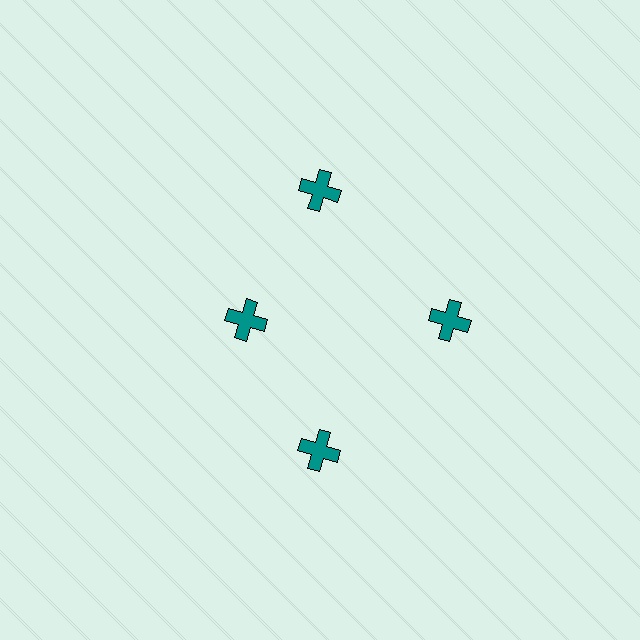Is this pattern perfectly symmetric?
No. The 4 teal crosses are arranged in a ring, but one element near the 9 o'clock position is pulled inward toward the center, breaking the 4-fold rotational symmetry.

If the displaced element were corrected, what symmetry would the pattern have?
It would have 4-fold rotational symmetry — the pattern would map onto itself every 90 degrees.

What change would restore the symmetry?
The symmetry would be restored by moving it outward, back onto the ring so that all 4 crosses sit at equal angles and equal distance from the center.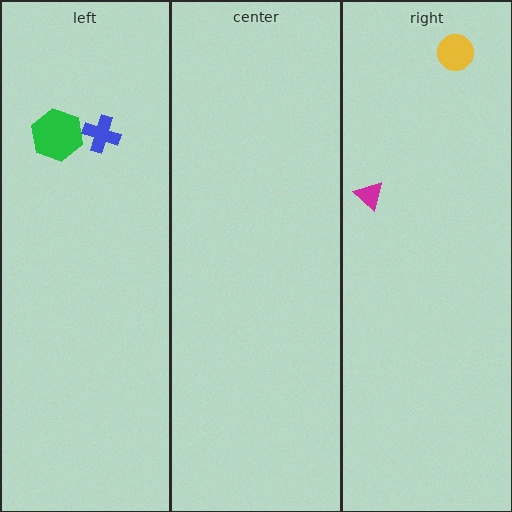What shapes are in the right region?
The yellow circle, the magenta triangle.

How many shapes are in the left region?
2.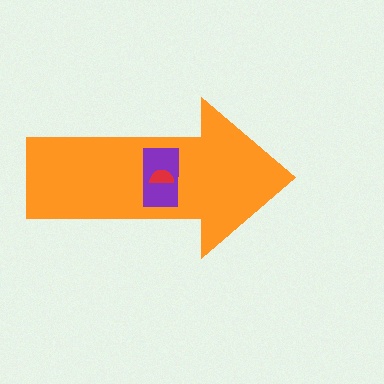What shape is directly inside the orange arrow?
The purple rectangle.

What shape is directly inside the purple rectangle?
The red semicircle.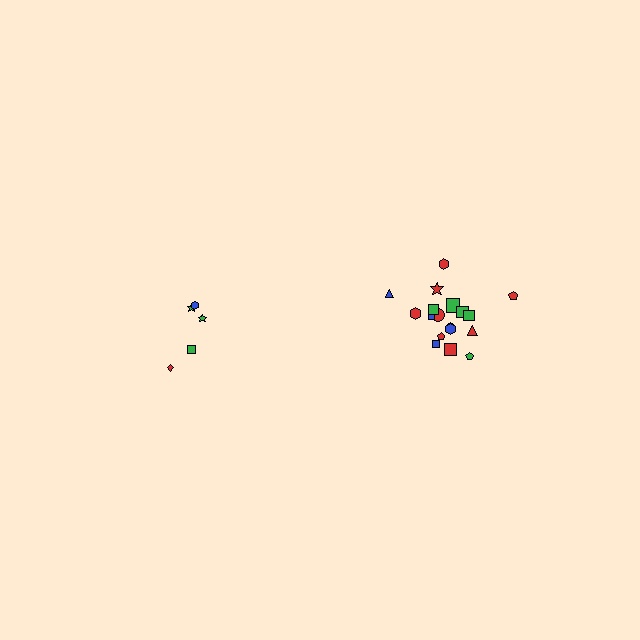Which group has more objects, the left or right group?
The right group.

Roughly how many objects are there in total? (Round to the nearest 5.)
Roughly 25 objects in total.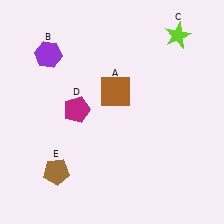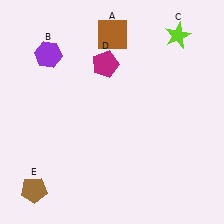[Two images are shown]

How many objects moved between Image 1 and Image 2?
3 objects moved between the two images.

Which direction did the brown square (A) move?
The brown square (A) moved up.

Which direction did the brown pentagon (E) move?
The brown pentagon (E) moved left.